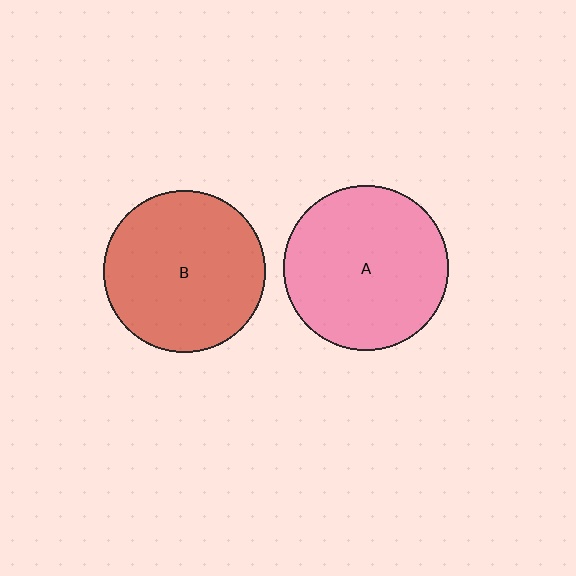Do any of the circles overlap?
No, none of the circles overlap.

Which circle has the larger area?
Circle A (pink).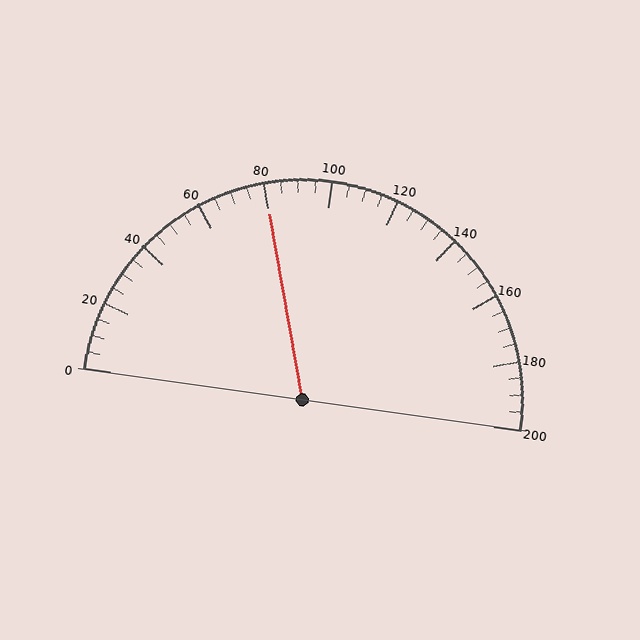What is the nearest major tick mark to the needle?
The nearest major tick mark is 80.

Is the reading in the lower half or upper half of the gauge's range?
The reading is in the lower half of the range (0 to 200).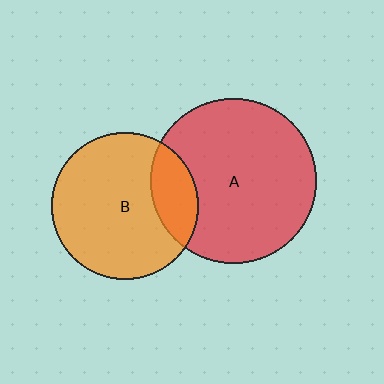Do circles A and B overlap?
Yes.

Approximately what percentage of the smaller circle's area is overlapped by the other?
Approximately 20%.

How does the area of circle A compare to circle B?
Approximately 1.3 times.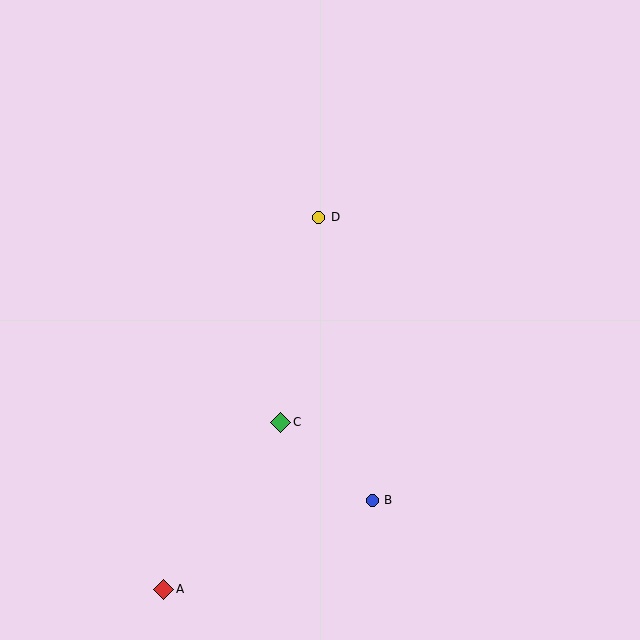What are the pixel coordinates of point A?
Point A is at (164, 589).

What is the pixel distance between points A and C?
The distance between A and C is 204 pixels.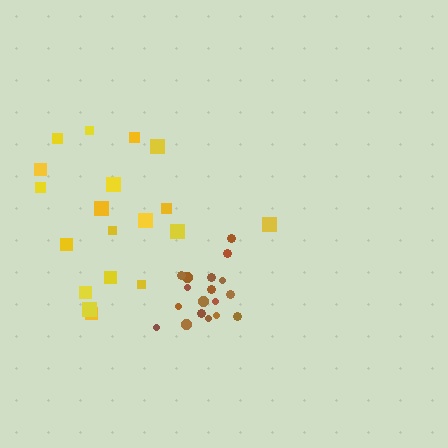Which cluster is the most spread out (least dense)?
Yellow.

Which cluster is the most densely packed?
Brown.